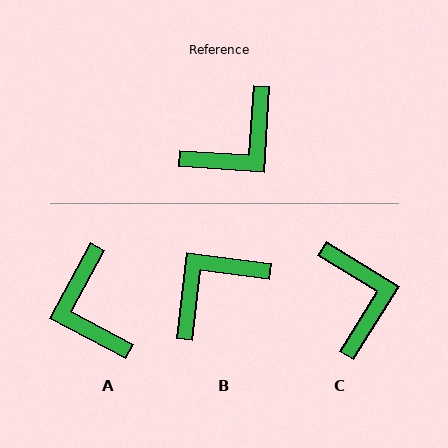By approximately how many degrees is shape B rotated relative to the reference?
Approximately 177 degrees counter-clockwise.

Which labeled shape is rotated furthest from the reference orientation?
B, about 177 degrees away.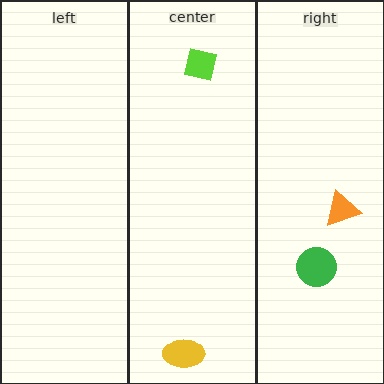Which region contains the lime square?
The center region.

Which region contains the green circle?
The right region.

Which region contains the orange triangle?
The right region.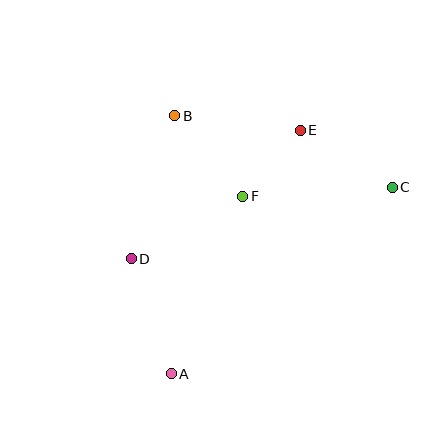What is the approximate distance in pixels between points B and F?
The distance between B and F is approximately 106 pixels.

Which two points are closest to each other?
Points E and F are closest to each other.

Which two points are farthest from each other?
Points A and C are farthest from each other.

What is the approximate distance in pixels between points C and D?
The distance between C and D is approximately 271 pixels.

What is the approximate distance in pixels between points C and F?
The distance between C and F is approximately 150 pixels.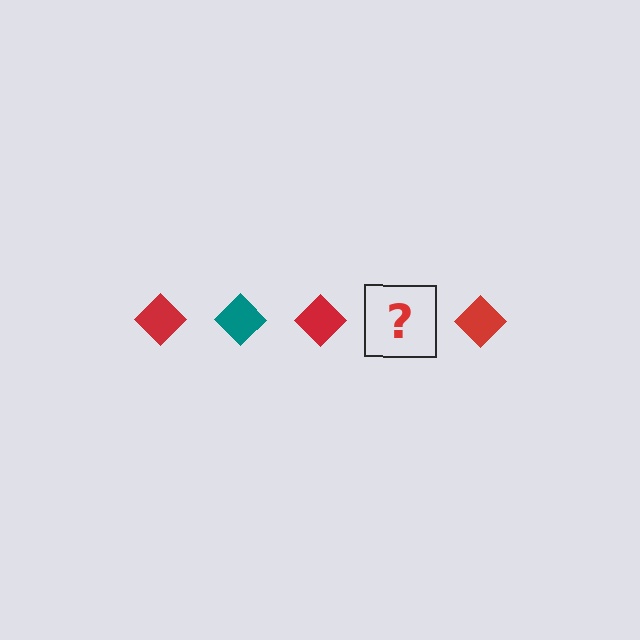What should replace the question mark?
The question mark should be replaced with a teal diamond.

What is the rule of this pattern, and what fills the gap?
The rule is that the pattern cycles through red, teal diamonds. The gap should be filled with a teal diamond.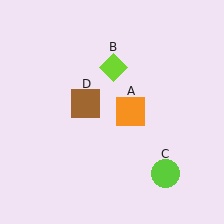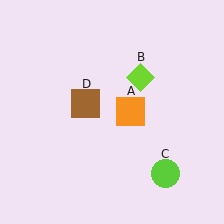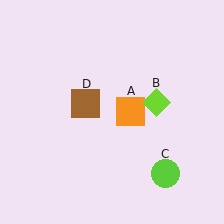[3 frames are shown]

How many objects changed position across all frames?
1 object changed position: lime diamond (object B).